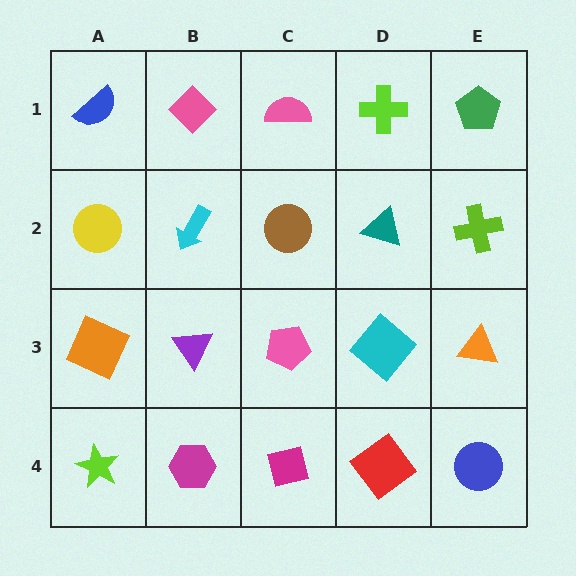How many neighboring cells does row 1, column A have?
2.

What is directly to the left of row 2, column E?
A teal triangle.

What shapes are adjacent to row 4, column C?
A pink pentagon (row 3, column C), a magenta hexagon (row 4, column B), a red diamond (row 4, column D).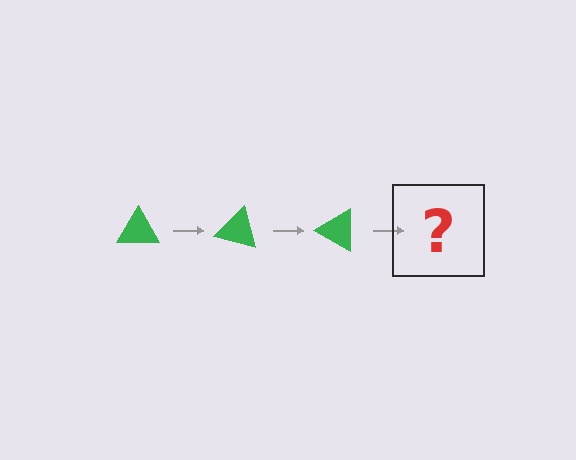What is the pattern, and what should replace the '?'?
The pattern is that the triangle rotates 15 degrees each step. The '?' should be a green triangle rotated 45 degrees.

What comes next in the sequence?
The next element should be a green triangle rotated 45 degrees.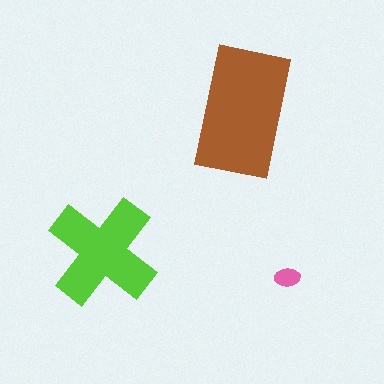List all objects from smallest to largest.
The pink ellipse, the lime cross, the brown rectangle.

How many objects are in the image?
There are 3 objects in the image.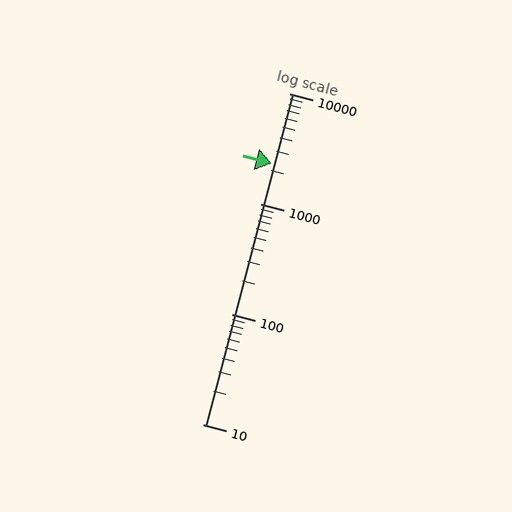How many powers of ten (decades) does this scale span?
The scale spans 3 decades, from 10 to 10000.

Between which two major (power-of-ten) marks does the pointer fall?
The pointer is between 1000 and 10000.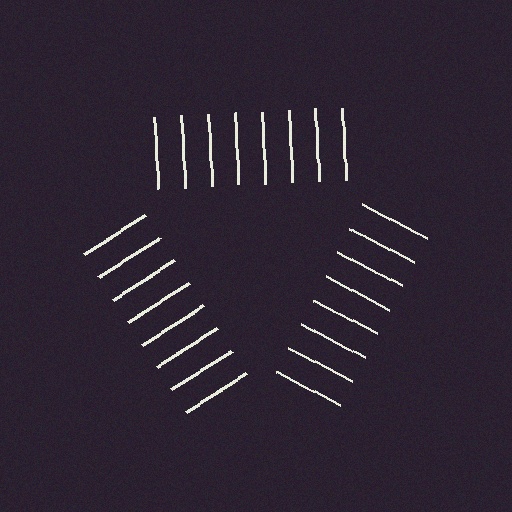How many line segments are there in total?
24 — 8 along each of the 3 edges.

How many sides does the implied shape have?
3 sides — the line-ends trace a triangle.